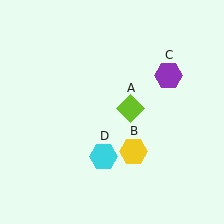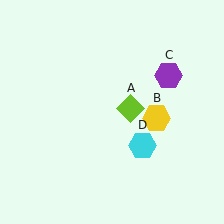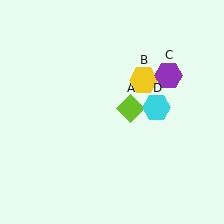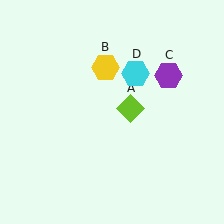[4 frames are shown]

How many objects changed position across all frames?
2 objects changed position: yellow hexagon (object B), cyan hexagon (object D).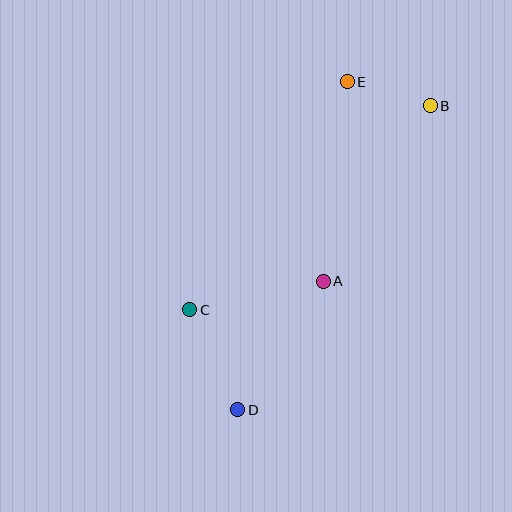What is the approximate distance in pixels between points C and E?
The distance between C and E is approximately 277 pixels.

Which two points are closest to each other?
Points B and E are closest to each other.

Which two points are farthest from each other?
Points B and D are farthest from each other.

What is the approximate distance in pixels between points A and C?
The distance between A and C is approximately 137 pixels.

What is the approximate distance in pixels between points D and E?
The distance between D and E is approximately 345 pixels.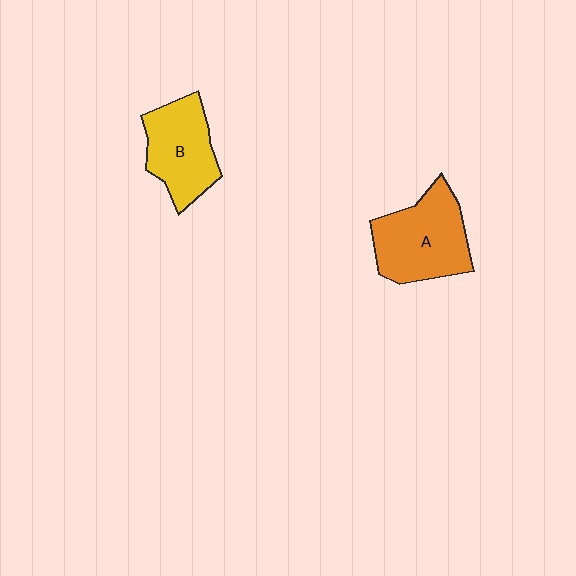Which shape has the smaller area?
Shape B (yellow).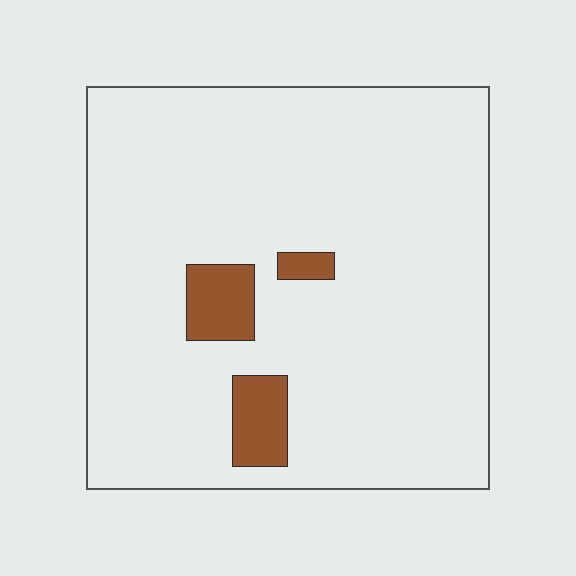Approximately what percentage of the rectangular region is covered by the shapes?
Approximately 5%.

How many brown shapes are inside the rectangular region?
3.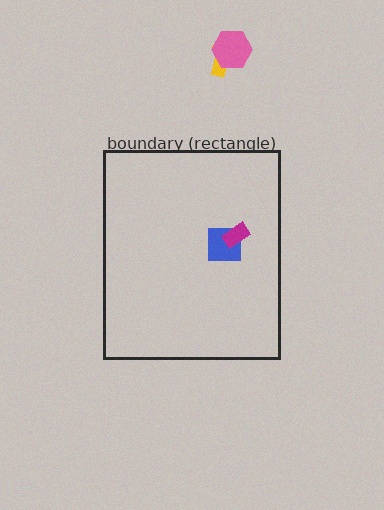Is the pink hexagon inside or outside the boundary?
Outside.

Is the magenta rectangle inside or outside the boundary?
Inside.